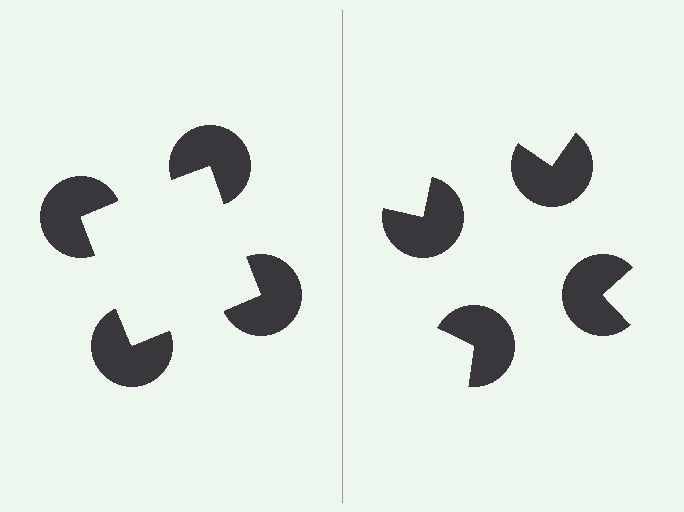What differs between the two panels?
The pac-man discs are positioned identically on both sides; only the wedge orientations differ. On the left they align to a square; on the right they are misaligned.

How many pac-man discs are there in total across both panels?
8 — 4 on each side.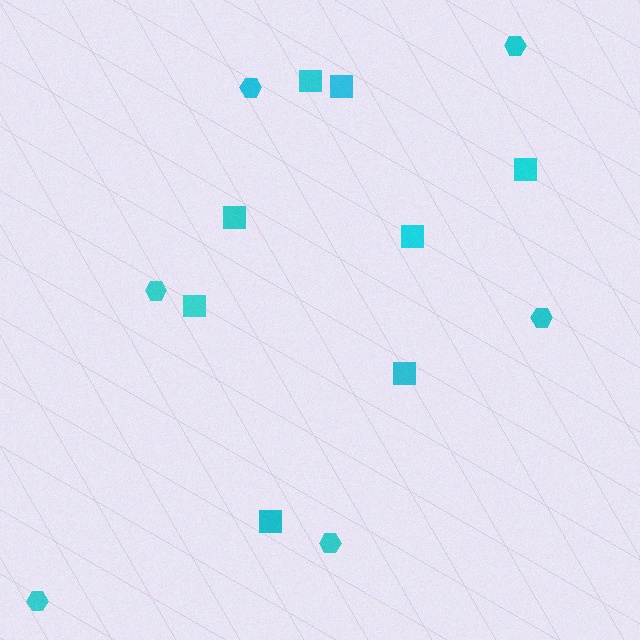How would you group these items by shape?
There are 2 groups: one group of squares (8) and one group of hexagons (6).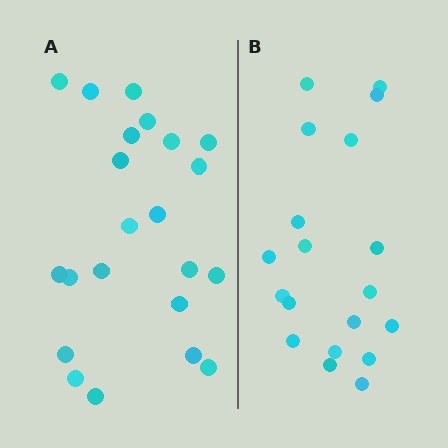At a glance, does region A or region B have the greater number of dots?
Region A (the left region) has more dots.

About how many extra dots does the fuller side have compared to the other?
Region A has just a few more — roughly 2 or 3 more dots than region B.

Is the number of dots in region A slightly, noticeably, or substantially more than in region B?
Region A has only slightly more — the two regions are fairly close. The ratio is roughly 1.2 to 1.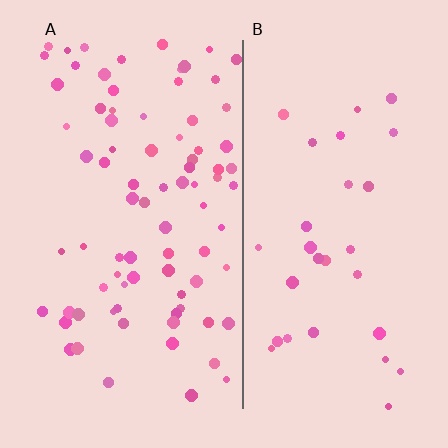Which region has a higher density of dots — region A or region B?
A (the left).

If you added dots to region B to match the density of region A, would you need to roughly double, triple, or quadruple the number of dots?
Approximately triple.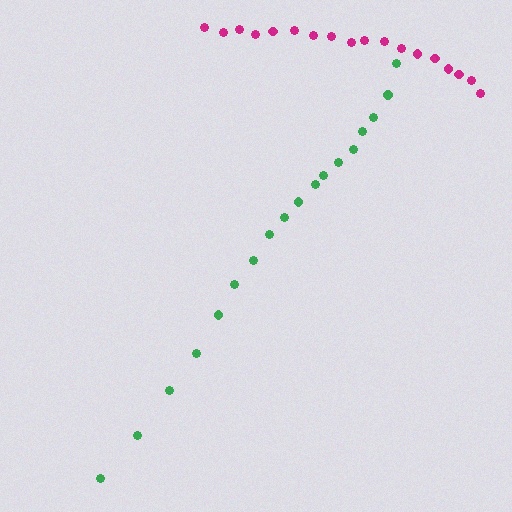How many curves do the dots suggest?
There are 2 distinct paths.